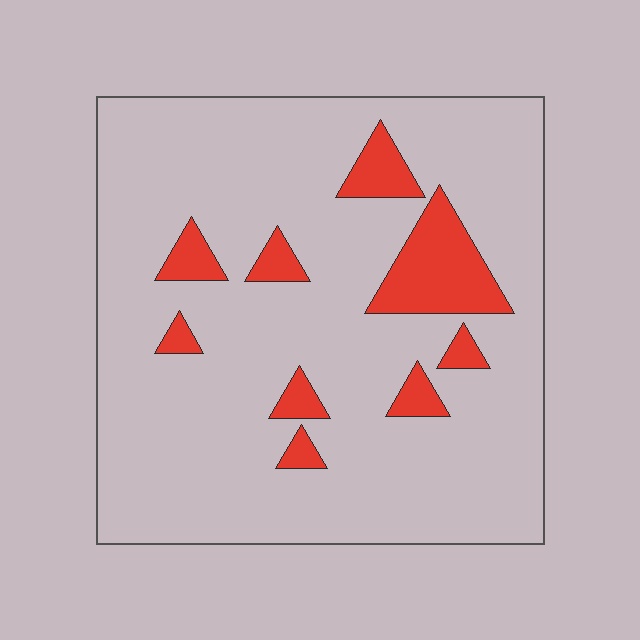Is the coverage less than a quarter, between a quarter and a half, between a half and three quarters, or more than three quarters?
Less than a quarter.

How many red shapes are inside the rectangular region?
9.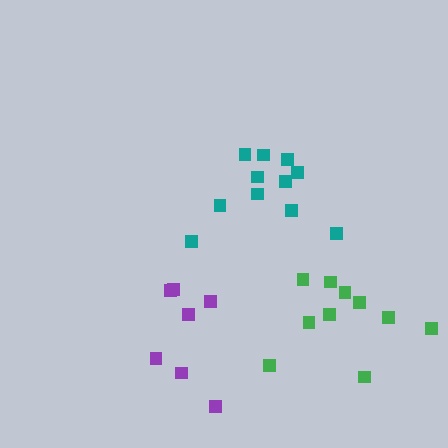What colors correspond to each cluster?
The clusters are colored: purple, green, teal.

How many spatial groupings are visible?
There are 3 spatial groupings.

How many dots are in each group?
Group 1: 7 dots, Group 2: 11 dots, Group 3: 11 dots (29 total).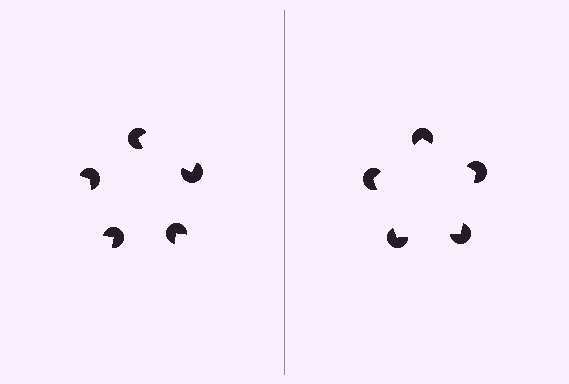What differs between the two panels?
The pac-man discs are positioned identically on both sides; only the wedge orientations differ. On the right they align to a pentagon; on the left they are misaligned.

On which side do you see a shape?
An illusory pentagon appears on the right side. On the left side the wedge cuts are rotated, so no coherent shape forms.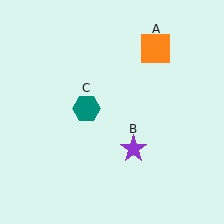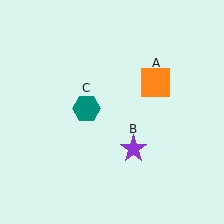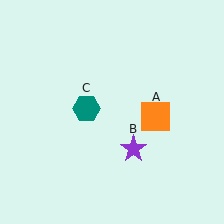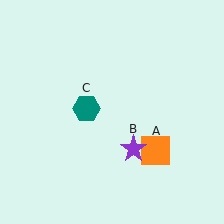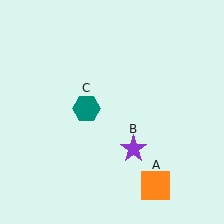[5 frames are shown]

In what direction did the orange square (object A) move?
The orange square (object A) moved down.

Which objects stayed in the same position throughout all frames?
Purple star (object B) and teal hexagon (object C) remained stationary.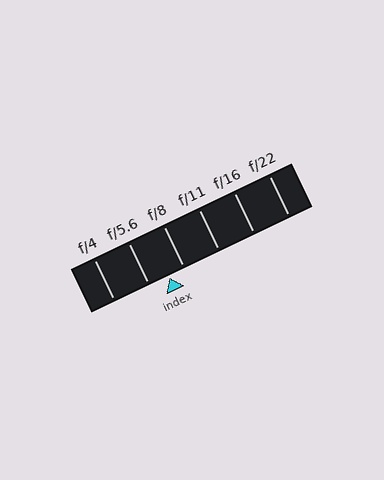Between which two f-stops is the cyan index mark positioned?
The index mark is between f/5.6 and f/8.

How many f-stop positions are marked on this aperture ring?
There are 6 f-stop positions marked.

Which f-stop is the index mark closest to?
The index mark is closest to f/8.